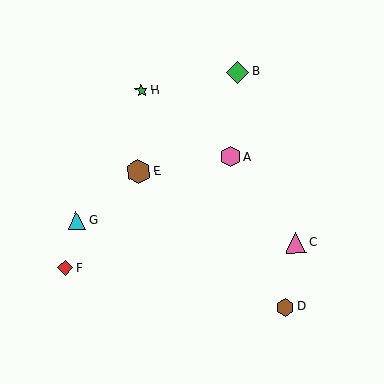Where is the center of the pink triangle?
The center of the pink triangle is at (296, 243).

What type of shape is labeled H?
Shape H is a green star.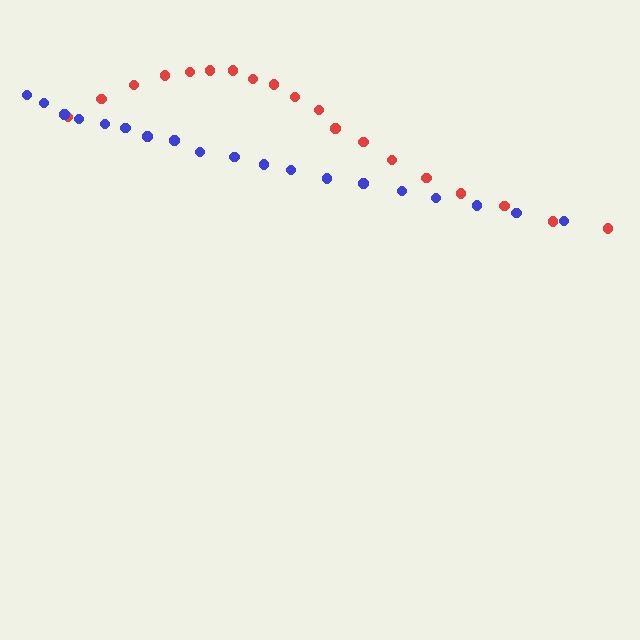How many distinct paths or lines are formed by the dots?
There are 2 distinct paths.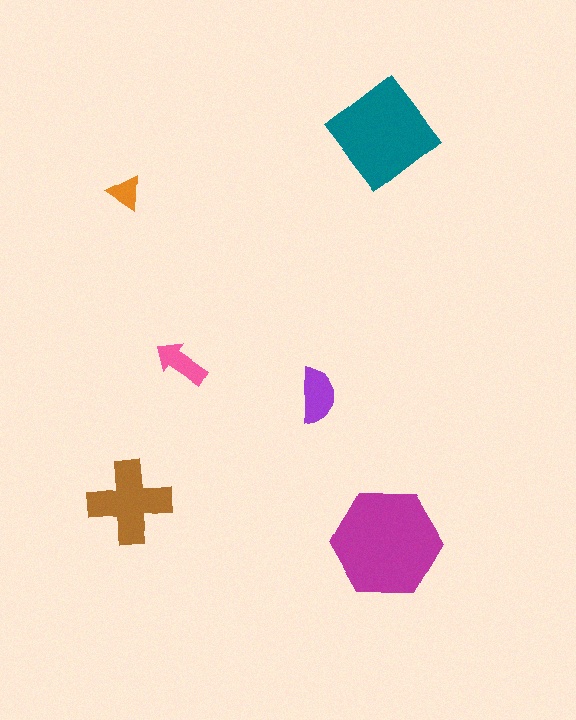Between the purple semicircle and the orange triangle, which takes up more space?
The purple semicircle.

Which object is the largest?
The magenta hexagon.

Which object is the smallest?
The orange triangle.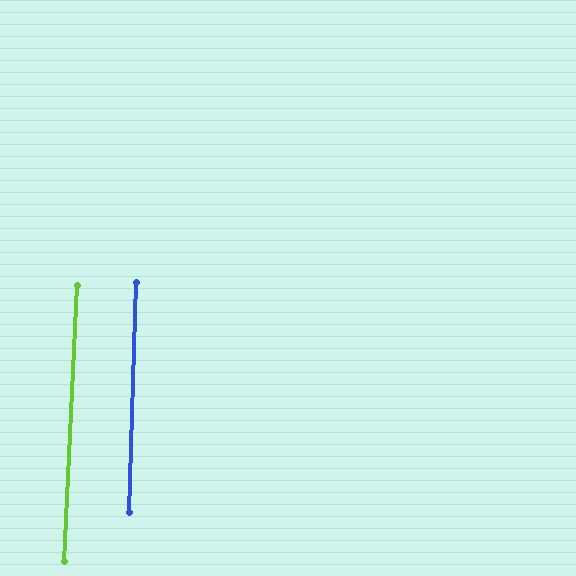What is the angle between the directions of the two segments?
Approximately 1 degree.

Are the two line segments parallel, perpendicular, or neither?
Parallel — their directions differ by only 0.9°.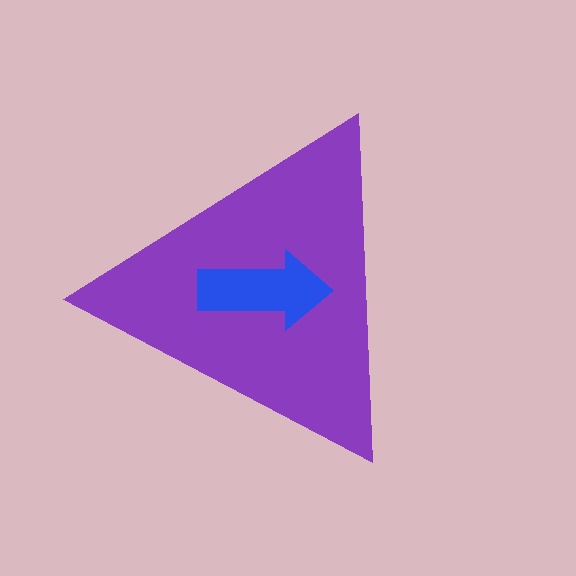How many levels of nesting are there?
2.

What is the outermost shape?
The purple triangle.